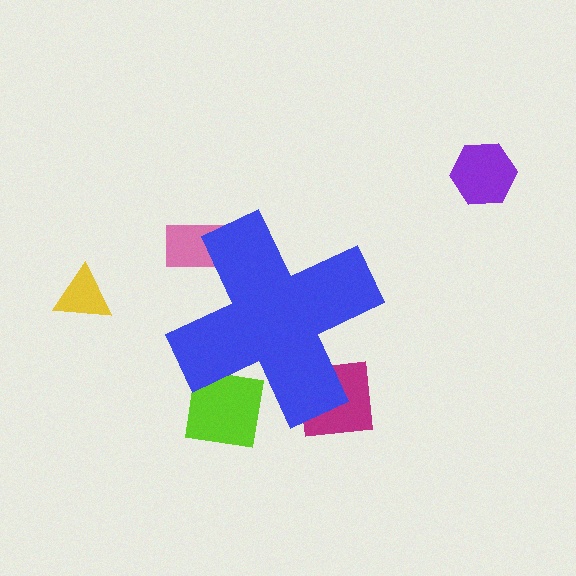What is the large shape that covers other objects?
A blue cross.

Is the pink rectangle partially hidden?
Yes, the pink rectangle is partially hidden behind the blue cross.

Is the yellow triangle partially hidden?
No, the yellow triangle is fully visible.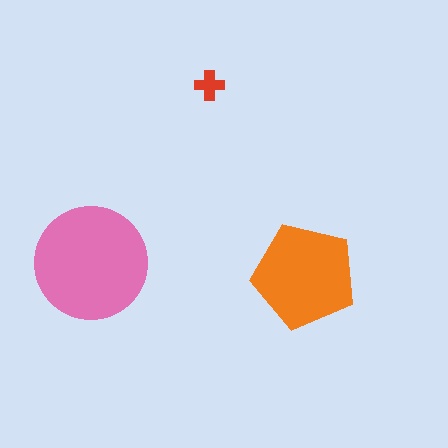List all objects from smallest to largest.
The red cross, the orange pentagon, the pink circle.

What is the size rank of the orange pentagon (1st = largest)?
2nd.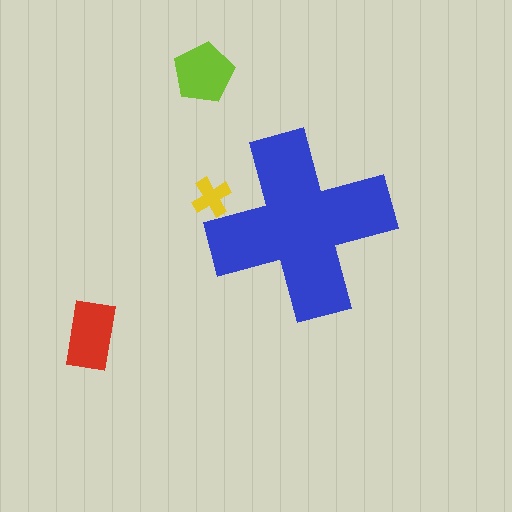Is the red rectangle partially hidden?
No, the red rectangle is fully visible.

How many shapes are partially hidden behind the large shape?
1 shape is partially hidden.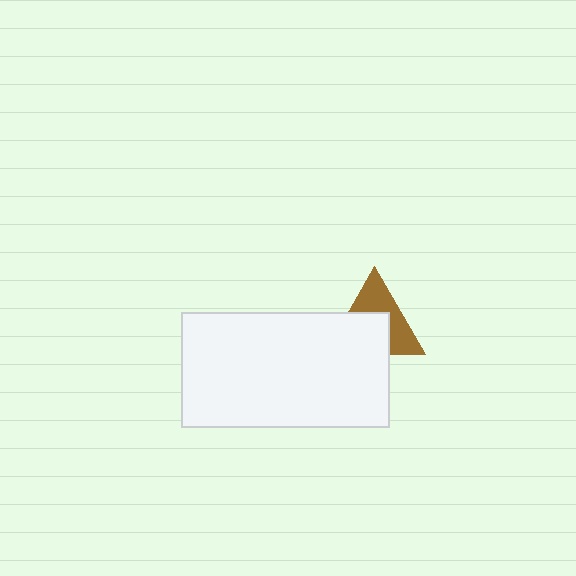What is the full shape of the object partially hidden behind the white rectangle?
The partially hidden object is a brown triangle.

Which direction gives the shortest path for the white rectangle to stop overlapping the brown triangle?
Moving down gives the shortest separation.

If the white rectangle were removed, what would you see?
You would see the complete brown triangle.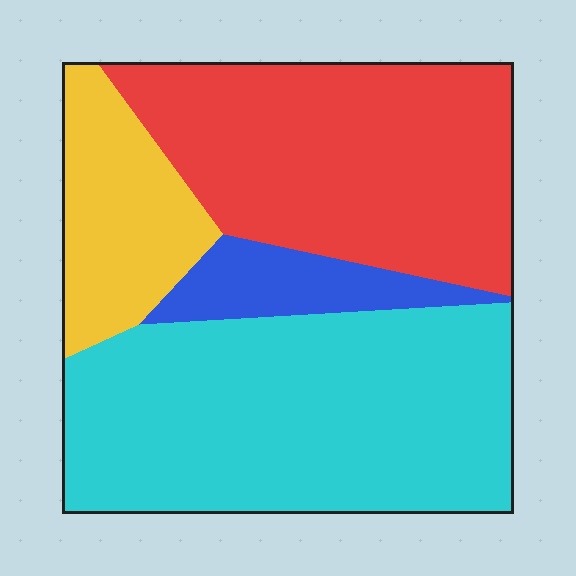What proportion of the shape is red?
Red takes up between a third and a half of the shape.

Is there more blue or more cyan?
Cyan.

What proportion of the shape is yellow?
Yellow covers 14% of the shape.